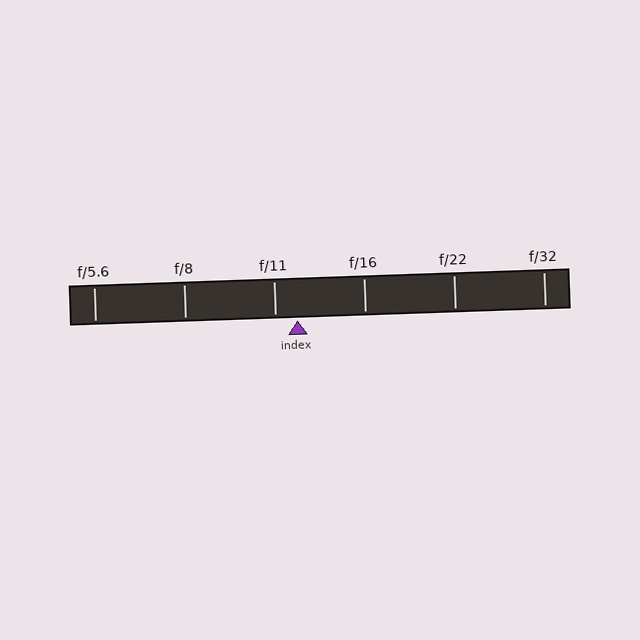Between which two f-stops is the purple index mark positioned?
The index mark is between f/11 and f/16.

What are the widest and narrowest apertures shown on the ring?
The widest aperture shown is f/5.6 and the narrowest is f/32.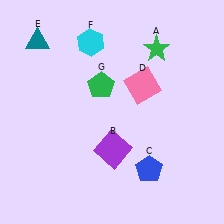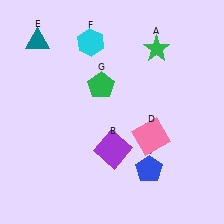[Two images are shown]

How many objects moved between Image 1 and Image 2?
1 object moved between the two images.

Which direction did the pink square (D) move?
The pink square (D) moved down.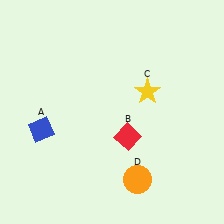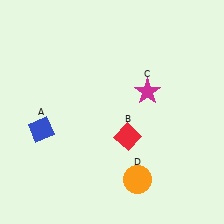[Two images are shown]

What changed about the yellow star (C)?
In Image 1, C is yellow. In Image 2, it changed to magenta.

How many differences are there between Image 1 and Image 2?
There is 1 difference between the two images.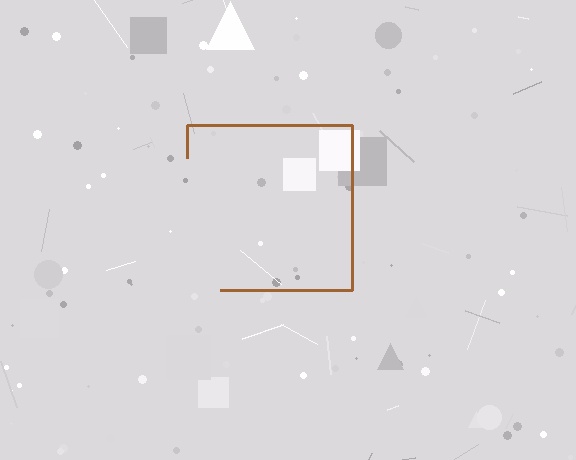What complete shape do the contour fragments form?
The contour fragments form a square.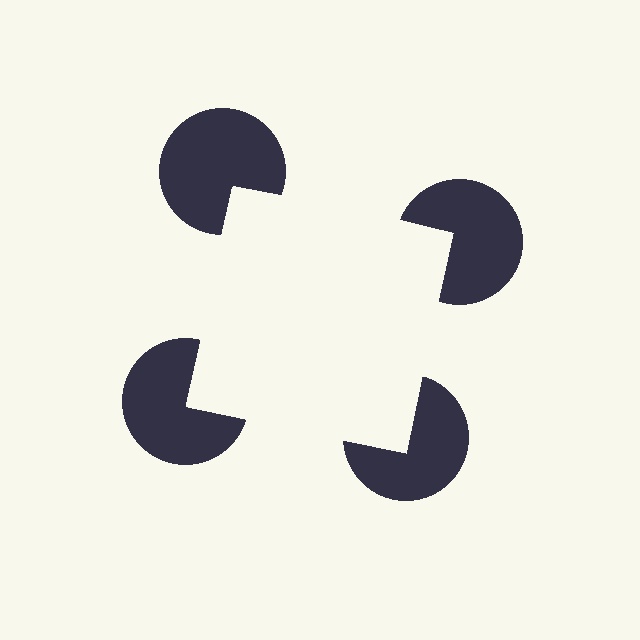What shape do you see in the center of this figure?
An illusory square — its edges are inferred from the aligned wedge cuts in the pac-man discs, not physically drawn.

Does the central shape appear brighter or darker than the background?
It typically appears slightly brighter than the background, even though no actual brightness change is drawn.